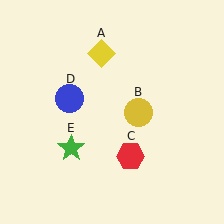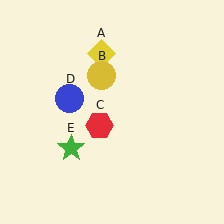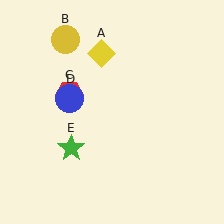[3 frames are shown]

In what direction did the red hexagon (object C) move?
The red hexagon (object C) moved up and to the left.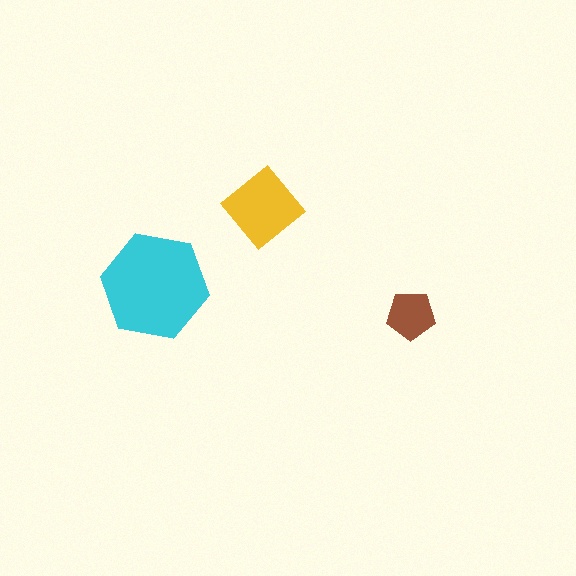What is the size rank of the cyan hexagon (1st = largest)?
1st.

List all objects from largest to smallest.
The cyan hexagon, the yellow diamond, the brown pentagon.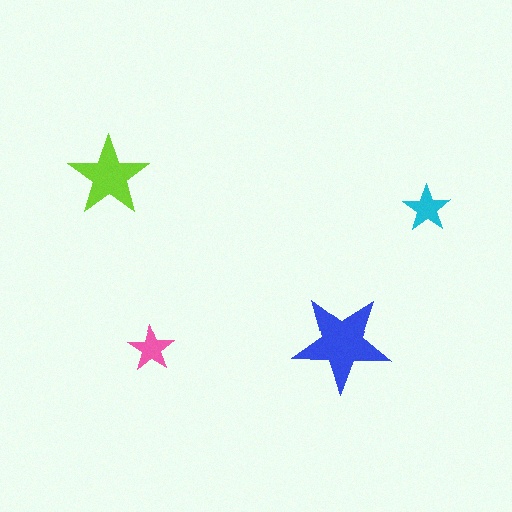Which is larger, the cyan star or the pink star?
The cyan one.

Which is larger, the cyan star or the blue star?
The blue one.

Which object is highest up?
The lime star is topmost.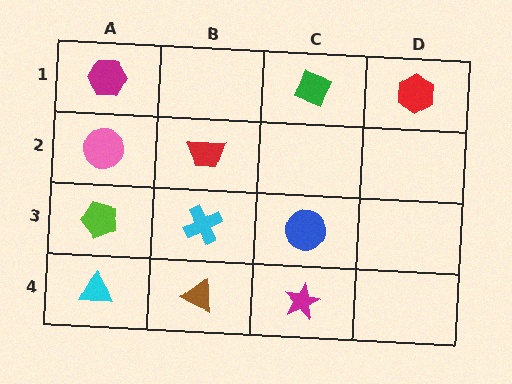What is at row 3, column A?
A lime pentagon.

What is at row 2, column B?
A red trapezoid.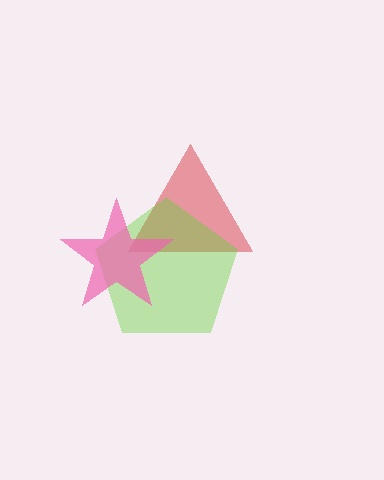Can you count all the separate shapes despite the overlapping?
Yes, there are 3 separate shapes.